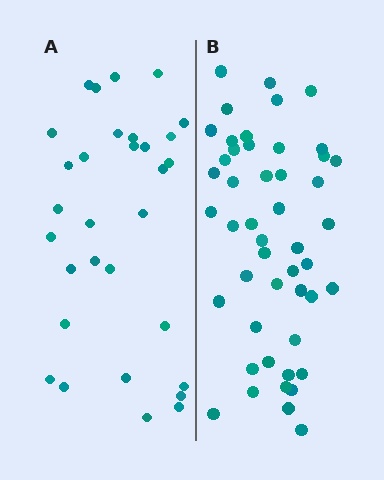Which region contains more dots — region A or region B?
Region B (the right region) has more dots.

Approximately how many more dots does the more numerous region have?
Region B has approximately 15 more dots than region A.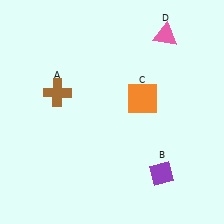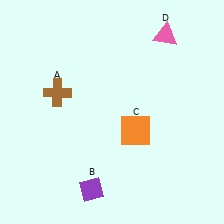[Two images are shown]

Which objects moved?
The objects that moved are: the purple diamond (B), the orange square (C).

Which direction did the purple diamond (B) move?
The purple diamond (B) moved left.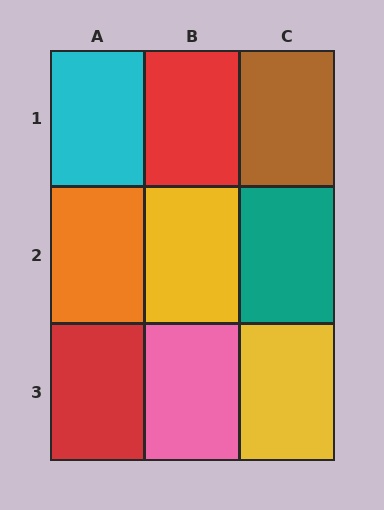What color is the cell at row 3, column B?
Pink.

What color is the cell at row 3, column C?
Yellow.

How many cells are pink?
1 cell is pink.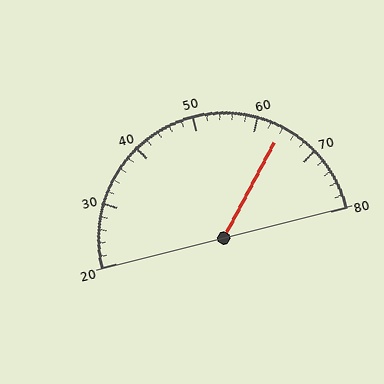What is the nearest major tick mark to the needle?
The nearest major tick mark is 60.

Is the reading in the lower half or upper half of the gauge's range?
The reading is in the upper half of the range (20 to 80).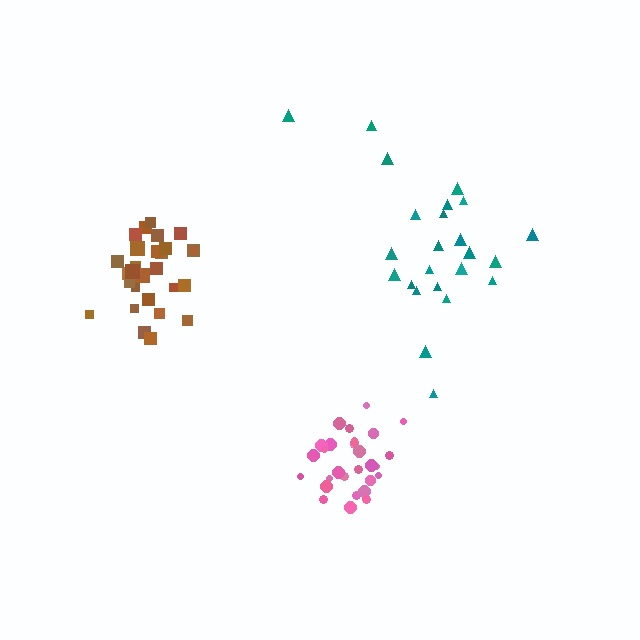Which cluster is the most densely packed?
Pink.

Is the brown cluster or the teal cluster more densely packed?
Brown.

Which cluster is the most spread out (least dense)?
Teal.